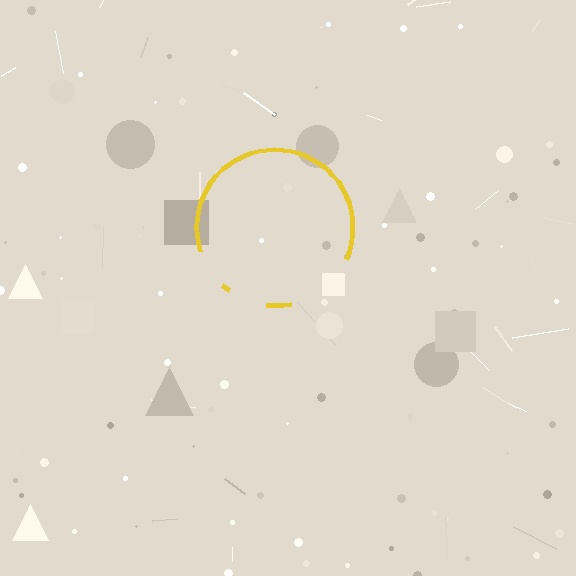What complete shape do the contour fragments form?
The contour fragments form a circle.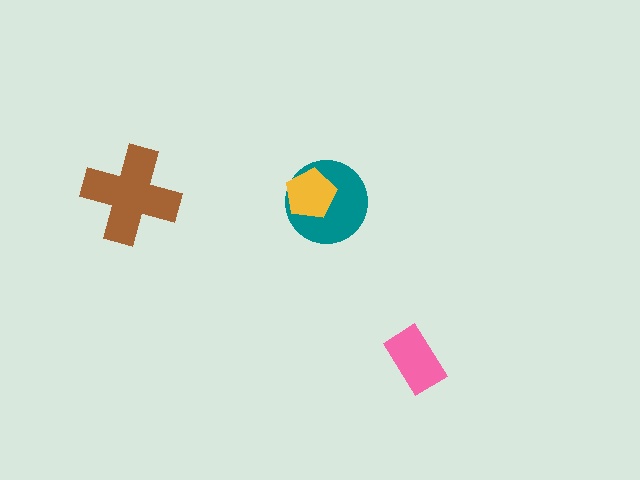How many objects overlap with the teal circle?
1 object overlaps with the teal circle.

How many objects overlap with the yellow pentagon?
1 object overlaps with the yellow pentagon.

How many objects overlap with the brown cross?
0 objects overlap with the brown cross.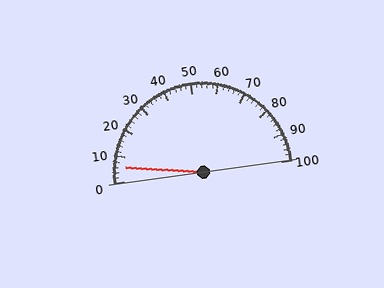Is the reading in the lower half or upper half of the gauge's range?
The reading is in the lower half of the range (0 to 100).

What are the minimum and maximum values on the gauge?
The gauge ranges from 0 to 100.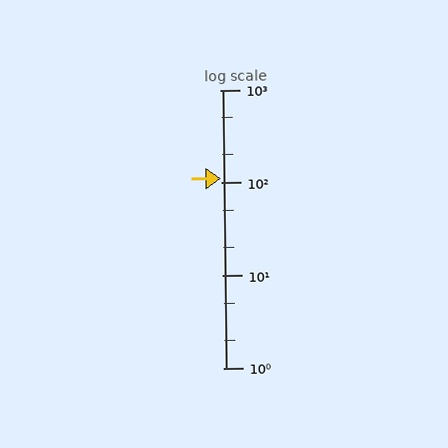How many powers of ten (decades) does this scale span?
The scale spans 3 decades, from 1 to 1000.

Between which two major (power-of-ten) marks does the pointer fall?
The pointer is between 100 and 1000.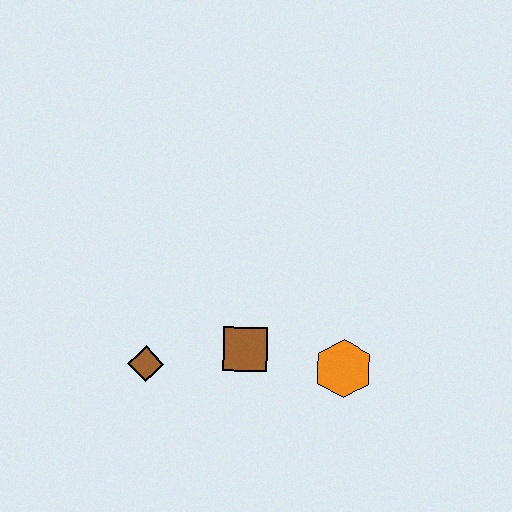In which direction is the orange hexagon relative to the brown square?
The orange hexagon is to the right of the brown square.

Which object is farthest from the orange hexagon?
The brown diamond is farthest from the orange hexagon.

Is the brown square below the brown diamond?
No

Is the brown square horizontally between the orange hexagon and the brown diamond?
Yes